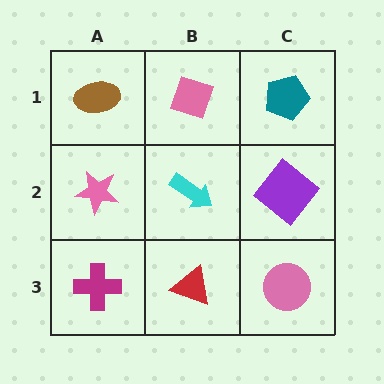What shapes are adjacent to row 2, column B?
A pink diamond (row 1, column B), a red triangle (row 3, column B), a pink star (row 2, column A), a purple diamond (row 2, column C).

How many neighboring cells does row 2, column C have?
3.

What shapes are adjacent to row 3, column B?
A cyan arrow (row 2, column B), a magenta cross (row 3, column A), a pink circle (row 3, column C).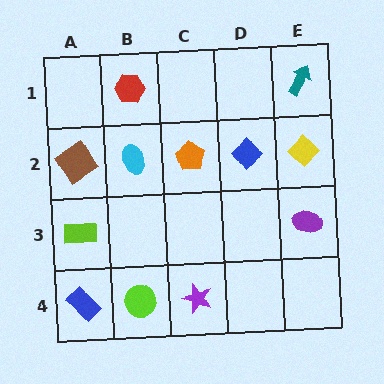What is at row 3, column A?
A lime rectangle.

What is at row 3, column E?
A purple ellipse.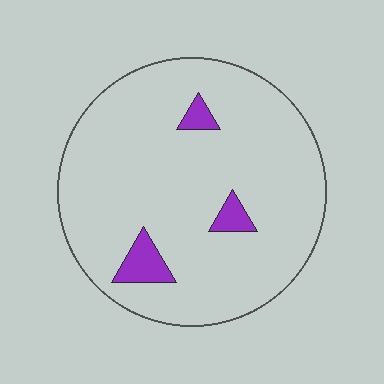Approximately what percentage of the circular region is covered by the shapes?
Approximately 5%.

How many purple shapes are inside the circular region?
3.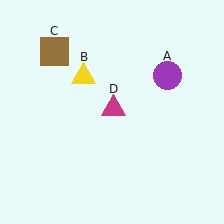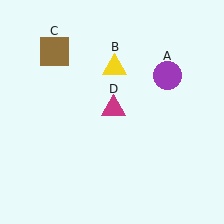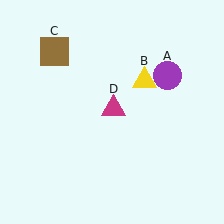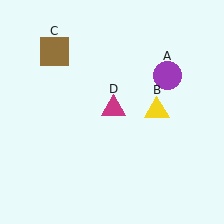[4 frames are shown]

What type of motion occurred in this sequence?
The yellow triangle (object B) rotated clockwise around the center of the scene.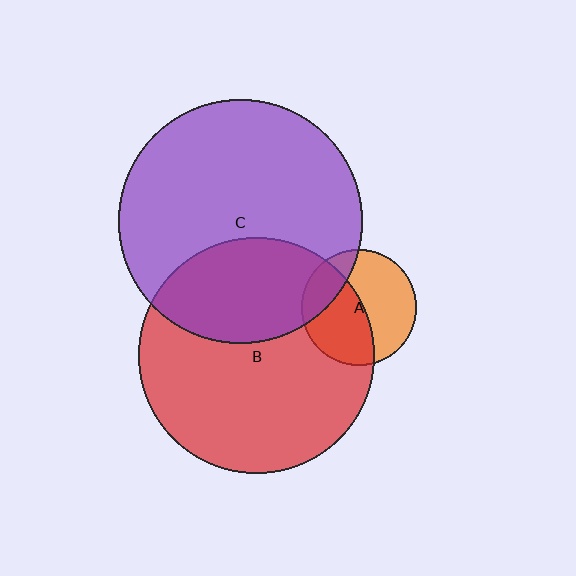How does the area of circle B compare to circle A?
Approximately 4.2 times.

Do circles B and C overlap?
Yes.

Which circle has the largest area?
Circle C (purple).